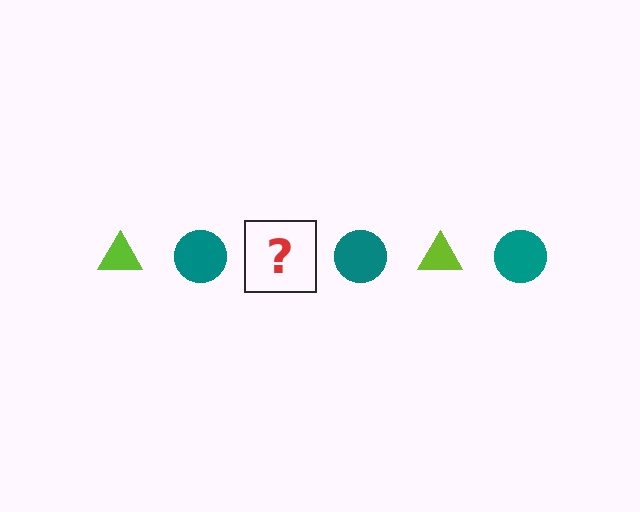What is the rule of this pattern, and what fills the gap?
The rule is that the pattern alternates between lime triangle and teal circle. The gap should be filled with a lime triangle.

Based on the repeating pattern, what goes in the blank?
The blank should be a lime triangle.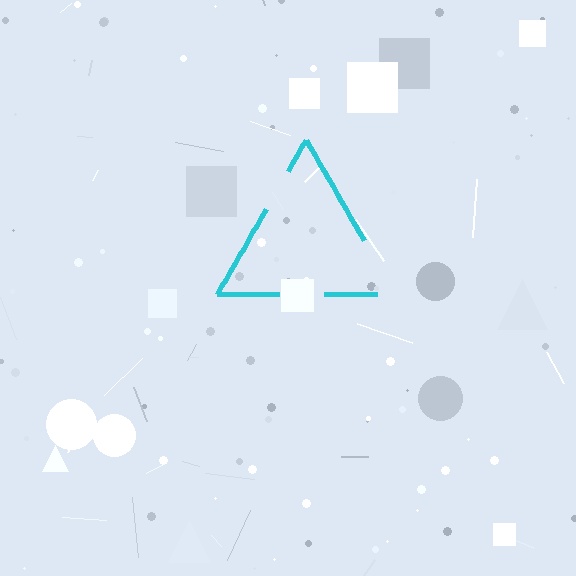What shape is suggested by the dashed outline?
The dashed outline suggests a triangle.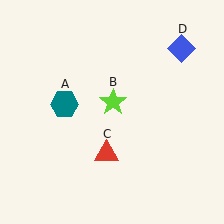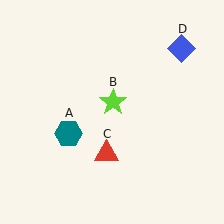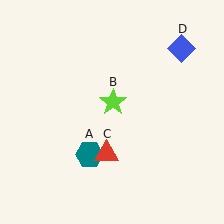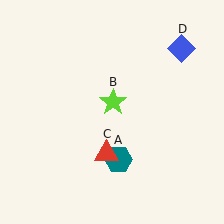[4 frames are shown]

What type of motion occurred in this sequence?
The teal hexagon (object A) rotated counterclockwise around the center of the scene.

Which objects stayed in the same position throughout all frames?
Lime star (object B) and red triangle (object C) and blue diamond (object D) remained stationary.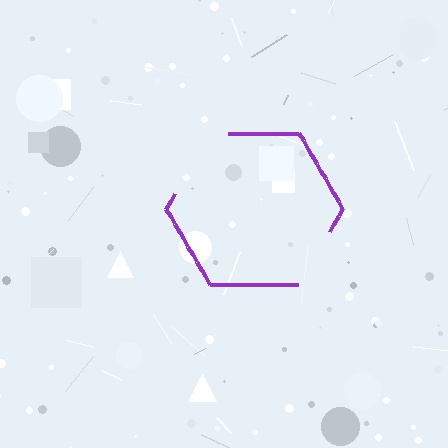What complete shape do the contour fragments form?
The contour fragments form a hexagon.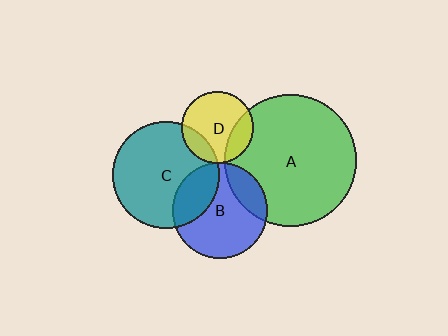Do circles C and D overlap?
Yes.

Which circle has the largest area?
Circle A (green).